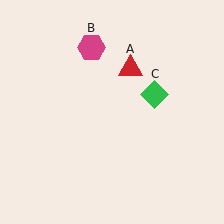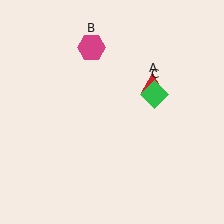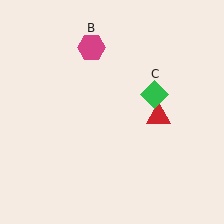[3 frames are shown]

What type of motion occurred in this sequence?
The red triangle (object A) rotated clockwise around the center of the scene.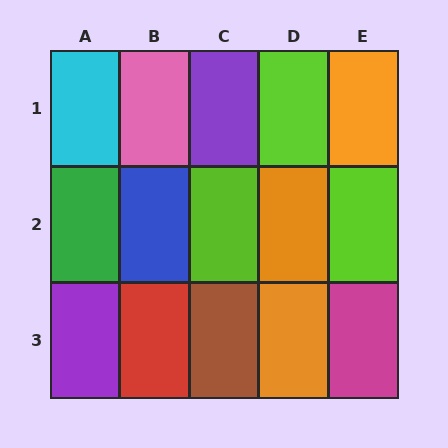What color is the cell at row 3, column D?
Orange.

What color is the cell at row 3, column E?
Magenta.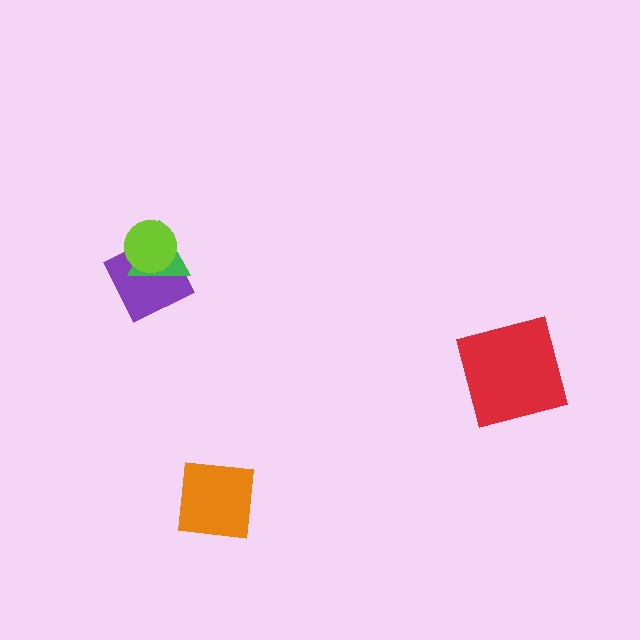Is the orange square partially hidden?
No, no other shape covers it.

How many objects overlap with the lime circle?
2 objects overlap with the lime circle.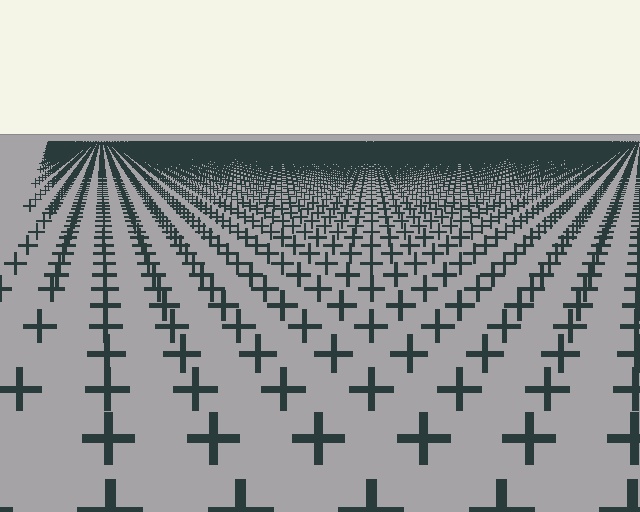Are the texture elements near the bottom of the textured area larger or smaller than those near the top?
Larger. Near the bottom, elements are closer to the viewer and appear at a bigger on-screen size.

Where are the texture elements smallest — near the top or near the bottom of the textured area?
Near the top.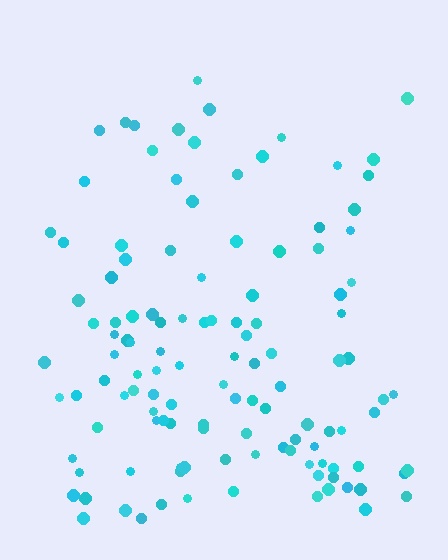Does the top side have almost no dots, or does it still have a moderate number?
Still a moderate number, just noticeably fewer than the bottom.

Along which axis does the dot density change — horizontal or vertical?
Vertical.